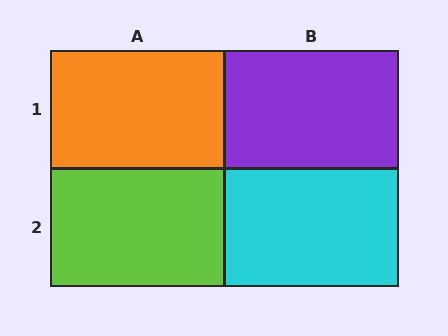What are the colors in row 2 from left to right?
Lime, cyan.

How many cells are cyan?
1 cell is cyan.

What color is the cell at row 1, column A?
Orange.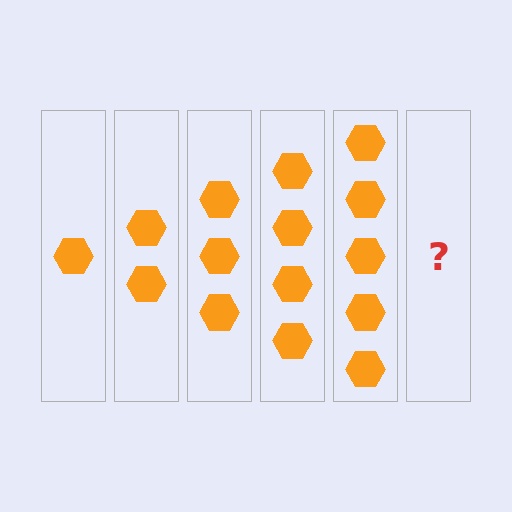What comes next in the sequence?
The next element should be 6 hexagons.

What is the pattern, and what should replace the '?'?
The pattern is that each step adds one more hexagon. The '?' should be 6 hexagons.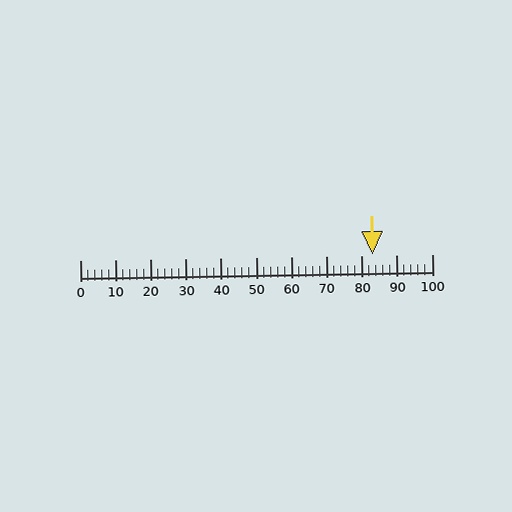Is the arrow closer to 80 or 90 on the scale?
The arrow is closer to 80.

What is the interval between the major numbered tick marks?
The major tick marks are spaced 10 units apart.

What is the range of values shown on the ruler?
The ruler shows values from 0 to 100.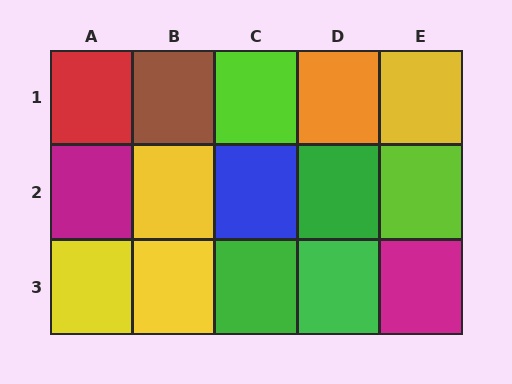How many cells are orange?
1 cell is orange.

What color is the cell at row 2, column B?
Yellow.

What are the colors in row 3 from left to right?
Yellow, yellow, green, green, magenta.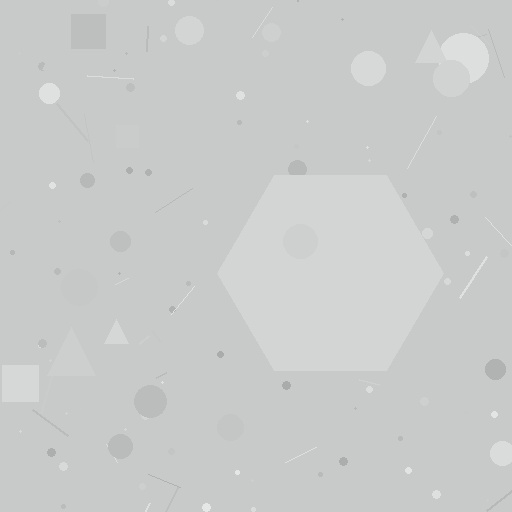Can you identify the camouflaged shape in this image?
The camouflaged shape is a hexagon.